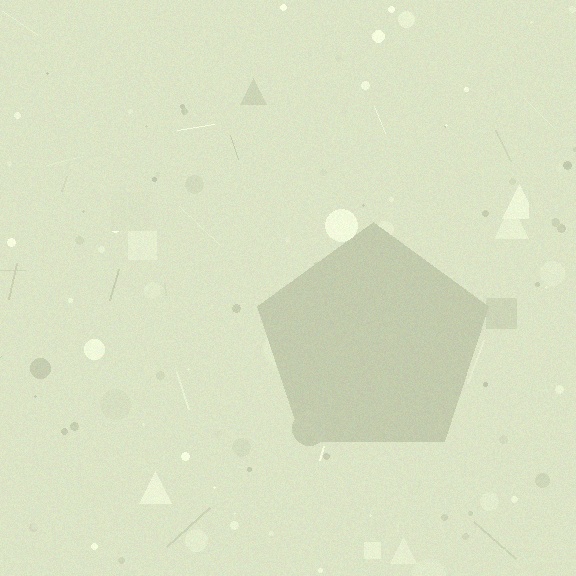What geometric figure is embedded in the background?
A pentagon is embedded in the background.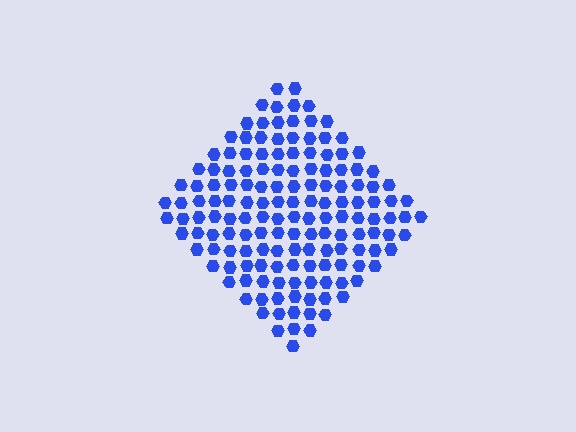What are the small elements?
The small elements are hexagons.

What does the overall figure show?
The overall figure shows a diamond.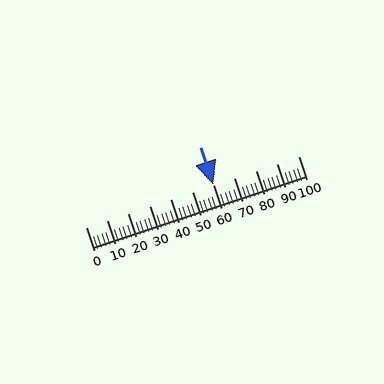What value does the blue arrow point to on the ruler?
The blue arrow points to approximately 60.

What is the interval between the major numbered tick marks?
The major tick marks are spaced 10 units apart.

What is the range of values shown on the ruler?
The ruler shows values from 0 to 100.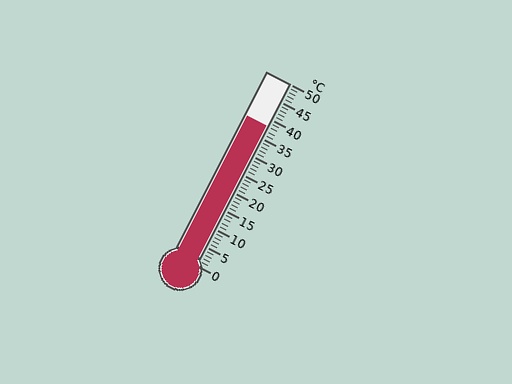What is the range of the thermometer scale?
The thermometer scale ranges from 0°C to 50°C.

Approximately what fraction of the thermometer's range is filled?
The thermometer is filled to approximately 75% of its range.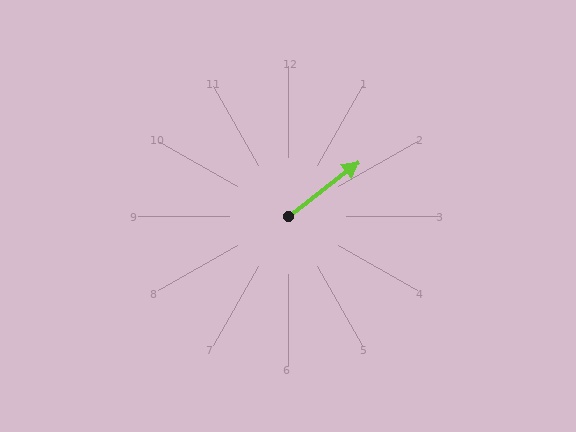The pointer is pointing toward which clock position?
Roughly 2 o'clock.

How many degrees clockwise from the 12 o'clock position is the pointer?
Approximately 53 degrees.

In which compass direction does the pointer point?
Northeast.